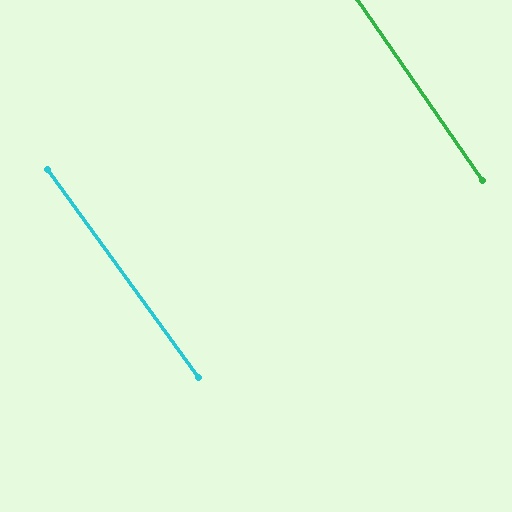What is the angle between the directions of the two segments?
Approximately 1 degree.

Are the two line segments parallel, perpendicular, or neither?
Parallel — their directions differ by only 1.3°.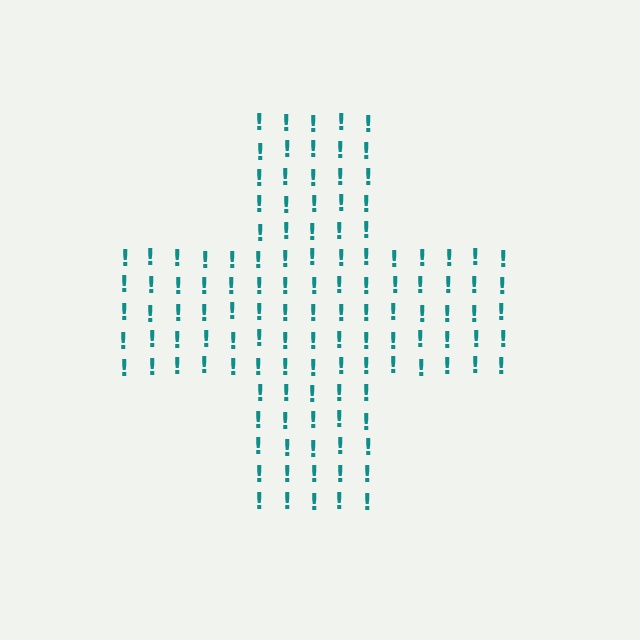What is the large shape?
The large shape is a cross.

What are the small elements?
The small elements are exclamation marks.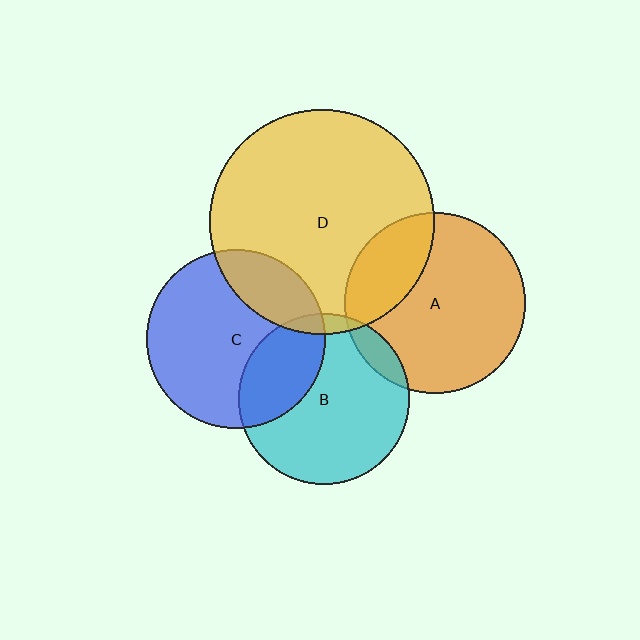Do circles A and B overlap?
Yes.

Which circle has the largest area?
Circle D (yellow).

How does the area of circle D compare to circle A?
Approximately 1.6 times.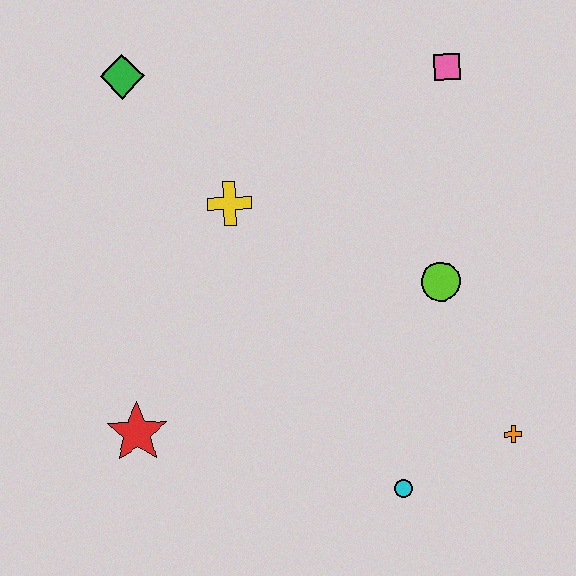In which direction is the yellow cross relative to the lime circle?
The yellow cross is to the left of the lime circle.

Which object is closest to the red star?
The yellow cross is closest to the red star.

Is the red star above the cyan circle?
Yes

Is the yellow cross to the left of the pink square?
Yes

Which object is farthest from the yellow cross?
The orange cross is farthest from the yellow cross.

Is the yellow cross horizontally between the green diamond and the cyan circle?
Yes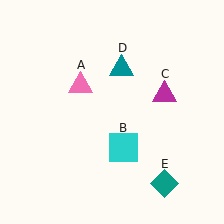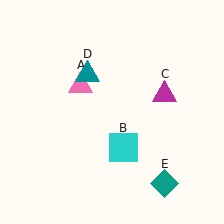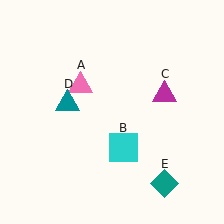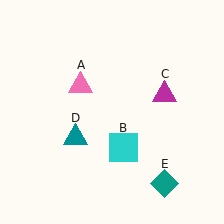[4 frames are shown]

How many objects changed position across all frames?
1 object changed position: teal triangle (object D).